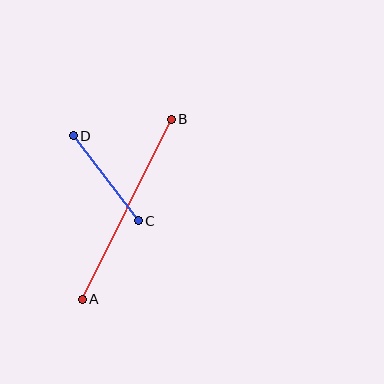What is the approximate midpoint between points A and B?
The midpoint is at approximately (127, 209) pixels.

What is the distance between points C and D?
The distance is approximately 107 pixels.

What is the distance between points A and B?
The distance is approximately 201 pixels.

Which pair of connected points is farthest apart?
Points A and B are farthest apart.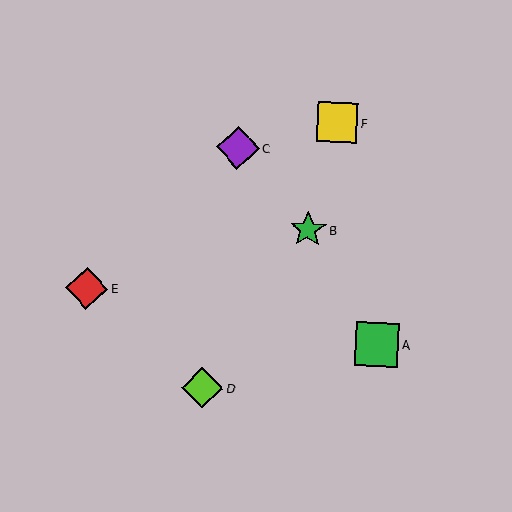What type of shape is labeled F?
Shape F is a yellow square.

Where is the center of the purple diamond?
The center of the purple diamond is at (238, 148).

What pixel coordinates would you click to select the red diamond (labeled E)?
Click at (87, 288) to select the red diamond E.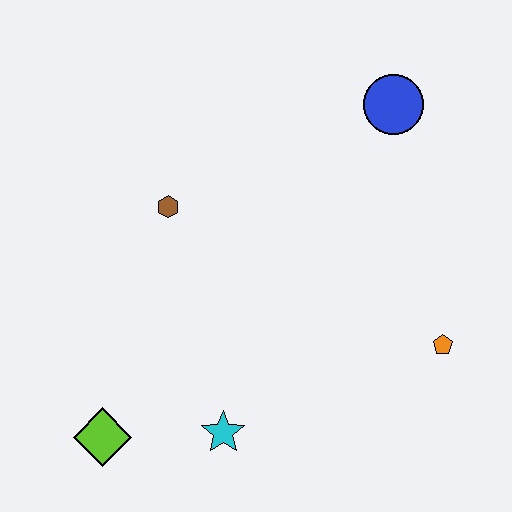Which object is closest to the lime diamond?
The cyan star is closest to the lime diamond.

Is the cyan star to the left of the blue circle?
Yes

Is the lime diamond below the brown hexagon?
Yes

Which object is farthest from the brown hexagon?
The orange pentagon is farthest from the brown hexagon.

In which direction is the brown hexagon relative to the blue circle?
The brown hexagon is to the left of the blue circle.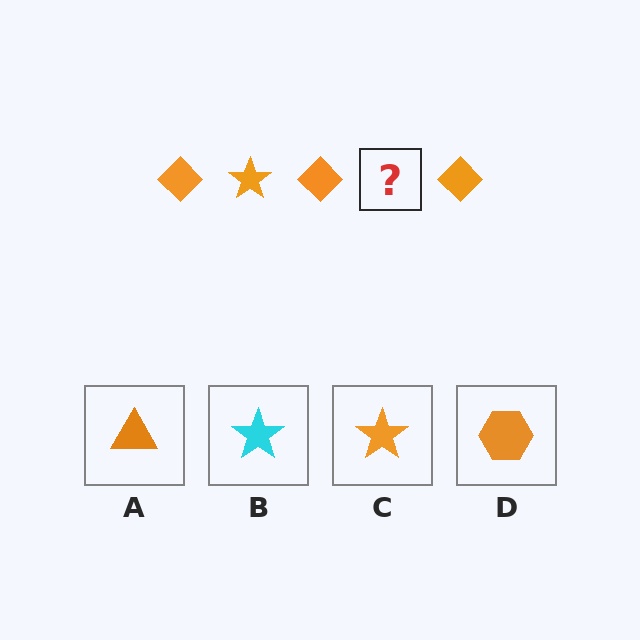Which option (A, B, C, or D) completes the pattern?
C.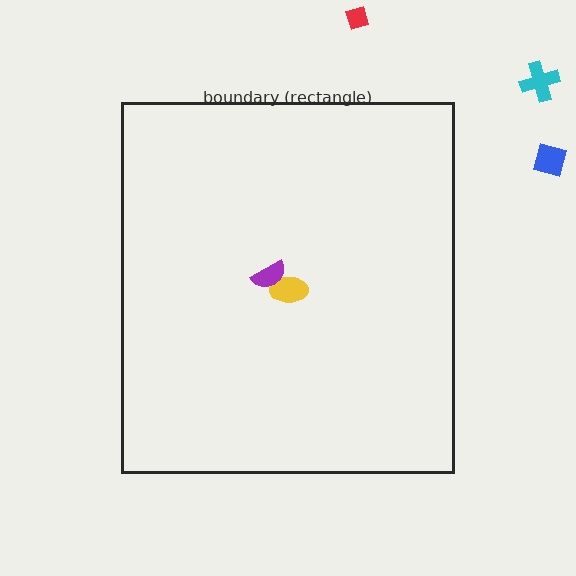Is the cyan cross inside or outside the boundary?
Outside.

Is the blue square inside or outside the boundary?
Outside.